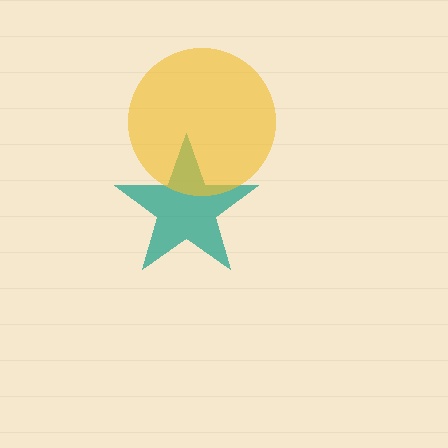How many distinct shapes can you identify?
There are 2 distinct shapes: a teal star, a yellow circle.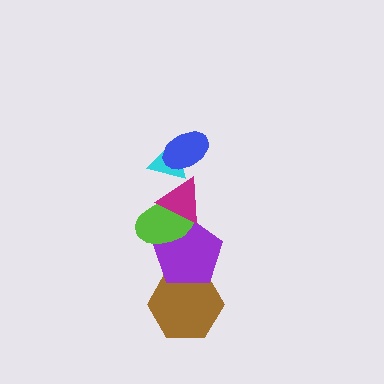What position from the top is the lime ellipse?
The lime ellipse is 4th from the top.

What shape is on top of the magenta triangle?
The cyan triangle is on top of the magenta triangle.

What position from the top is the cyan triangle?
The cyan triangle is 2nd from the top.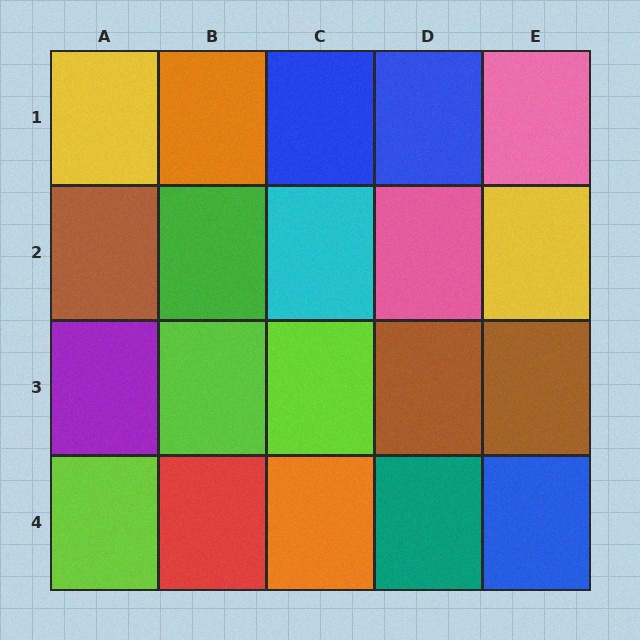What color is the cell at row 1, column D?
Blue.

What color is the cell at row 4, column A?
Lime.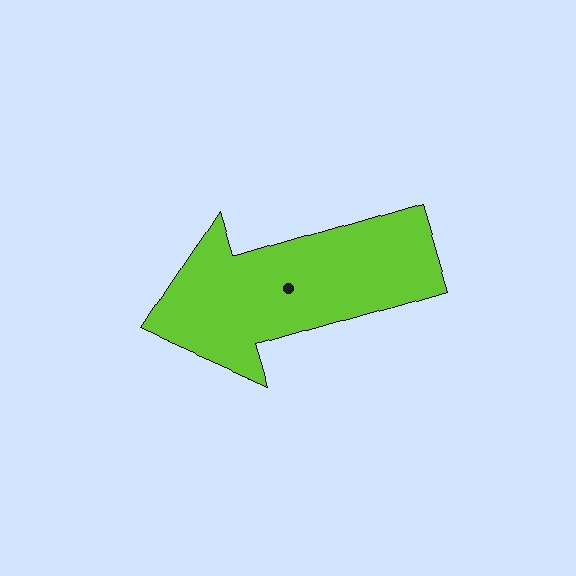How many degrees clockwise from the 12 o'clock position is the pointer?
Approximately 253 degrees.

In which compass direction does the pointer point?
West.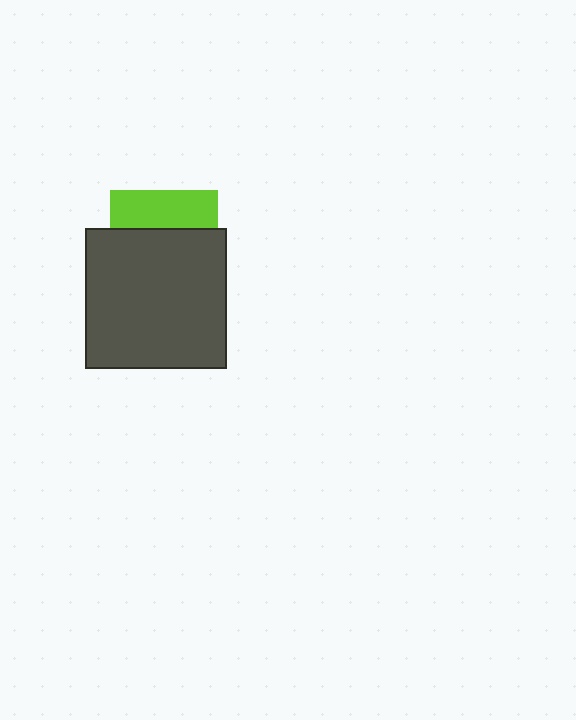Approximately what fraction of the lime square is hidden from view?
Roughly 65% of the lime square is hidden behind the dark gray square.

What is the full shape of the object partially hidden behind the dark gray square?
The partially hidden object is a lime square.